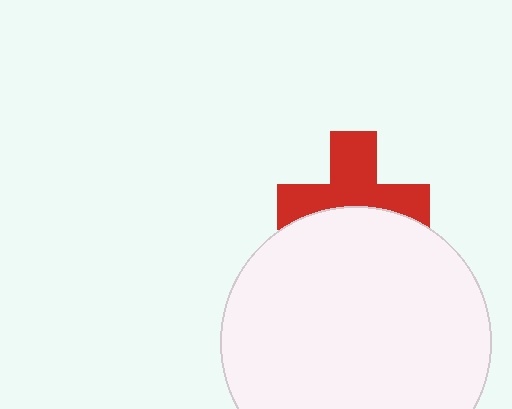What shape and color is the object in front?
The object in front is a white circle.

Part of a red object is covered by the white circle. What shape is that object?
It is a cross.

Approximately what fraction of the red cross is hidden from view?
Roughly 42% of the red cross is hidden behind the white circle.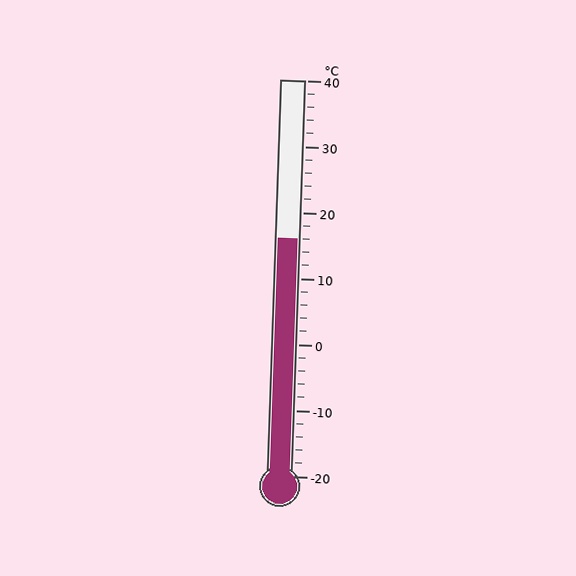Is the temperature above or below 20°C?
The temperature is below 20°C.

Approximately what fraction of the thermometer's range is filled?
The thermometer is filled to approximately 60% of its range.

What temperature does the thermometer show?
The thermometer shows approximately 16°C.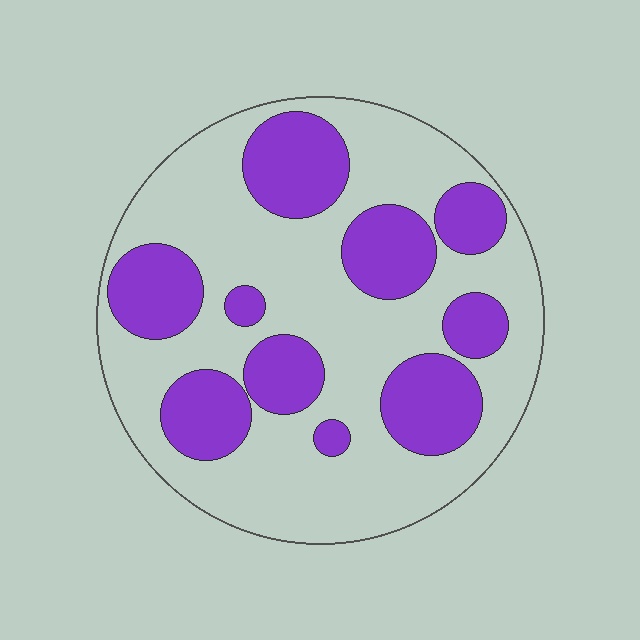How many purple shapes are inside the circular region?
10.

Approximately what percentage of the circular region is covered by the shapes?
Approximately 35%.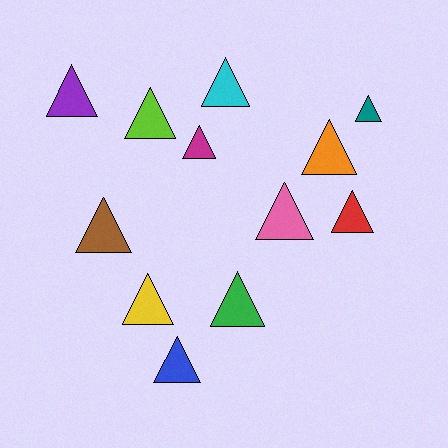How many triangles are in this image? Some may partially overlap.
There are 12 triangles.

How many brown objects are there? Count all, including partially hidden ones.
There is 1 brown object.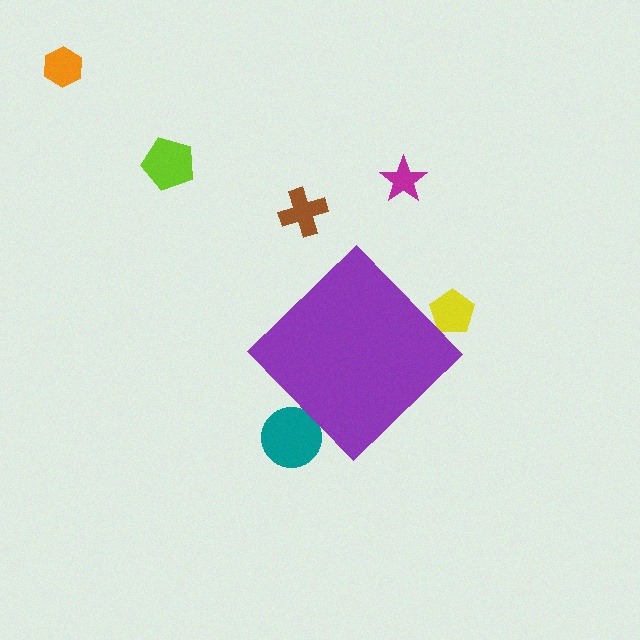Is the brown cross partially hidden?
No, the brown cross is fully visible.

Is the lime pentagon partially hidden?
No, the lime pentagon is fully visible.